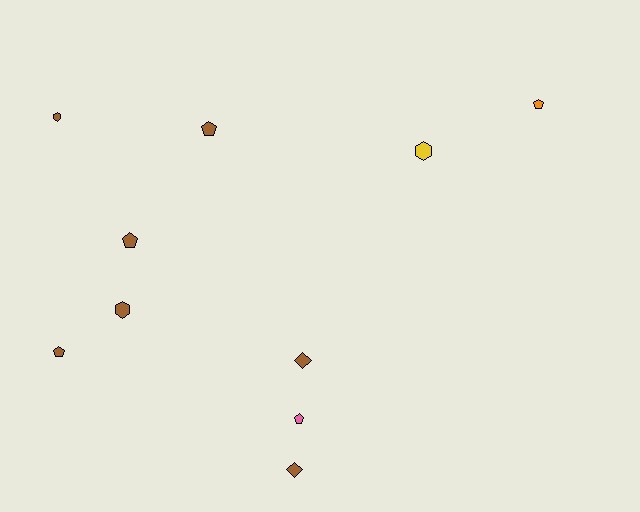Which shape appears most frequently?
Pentagon, with 5 objects.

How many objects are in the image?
There are 10 objects.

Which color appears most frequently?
Brown, with 7 objects.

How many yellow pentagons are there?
There are no yellow pentagons.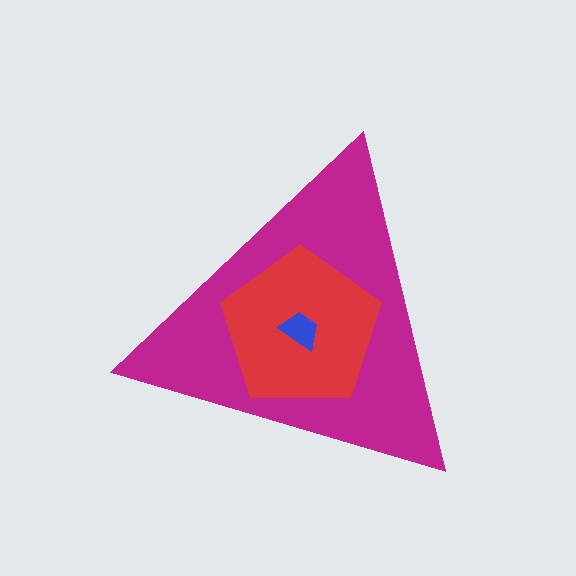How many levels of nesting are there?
3.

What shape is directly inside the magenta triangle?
The red pentagon.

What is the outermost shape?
The magenta triangle.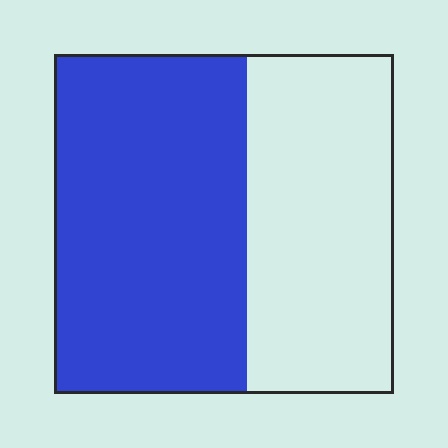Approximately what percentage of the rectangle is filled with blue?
Approximately 55%.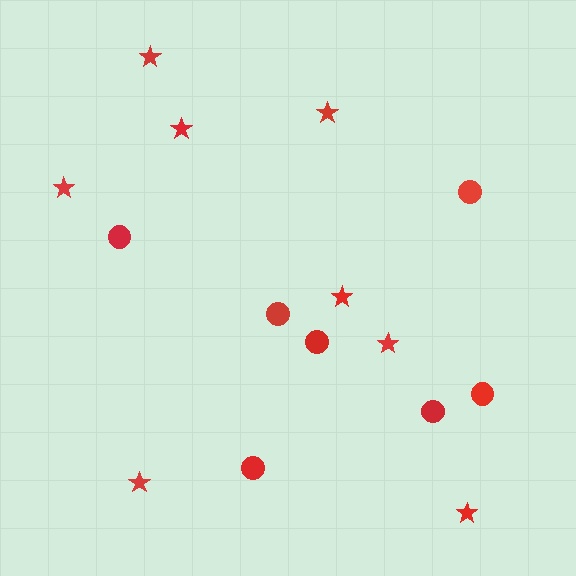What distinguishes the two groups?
There are 2 groups: one group of circles (7) and one group of stars (8).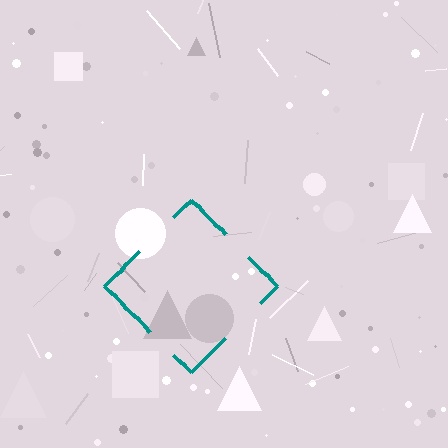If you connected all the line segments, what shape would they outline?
They would outline a diamond.